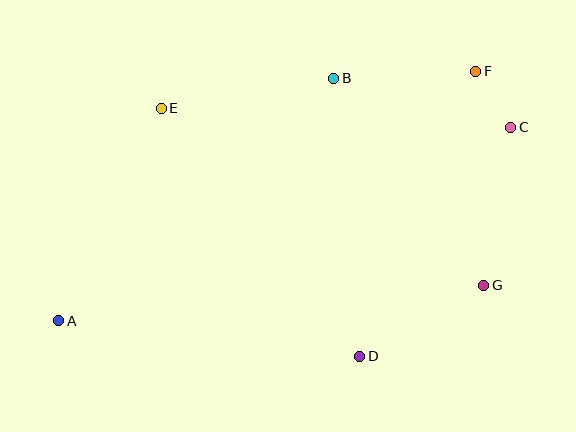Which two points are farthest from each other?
Points A and C are farthest from each other.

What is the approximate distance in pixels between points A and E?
The distance between A and E is approximately 236 pixels.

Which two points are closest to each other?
Points C and F are closest to each other.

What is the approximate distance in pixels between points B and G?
The distance between B and G is approximately 255 pixels.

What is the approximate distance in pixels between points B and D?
The distance between B and D is approximately 279 pixels.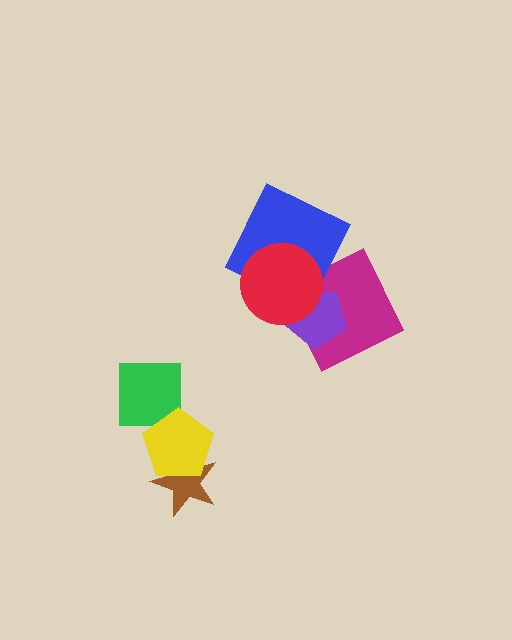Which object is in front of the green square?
The yellow pentagon is in front of the green square.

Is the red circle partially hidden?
No, no other shape covers it.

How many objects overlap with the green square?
1 object overlaps with the green square.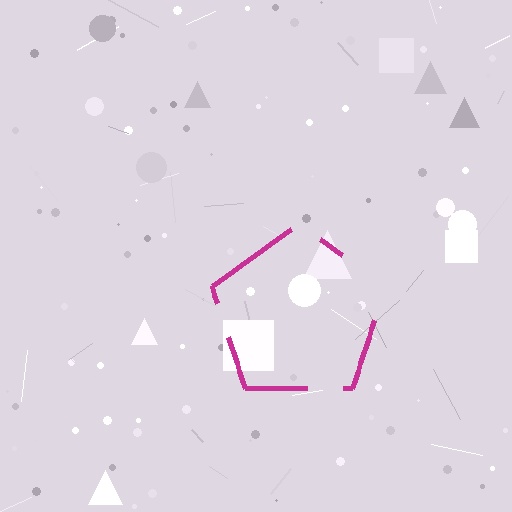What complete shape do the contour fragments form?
The contour fragments form a pentagon.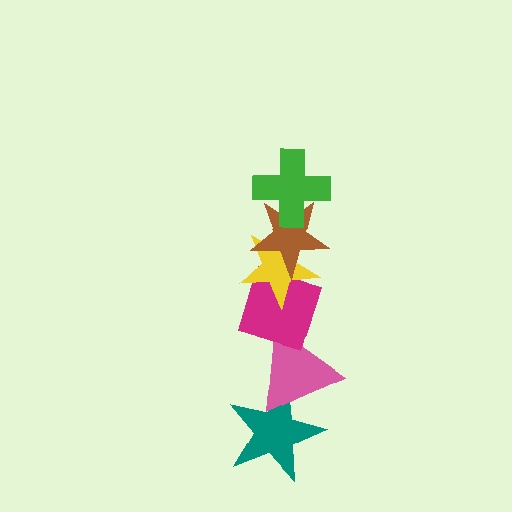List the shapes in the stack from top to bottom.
From top to bottom: the green cross, the brown star, the yellow star, the magenta diamond, the pink triangle, the teal star.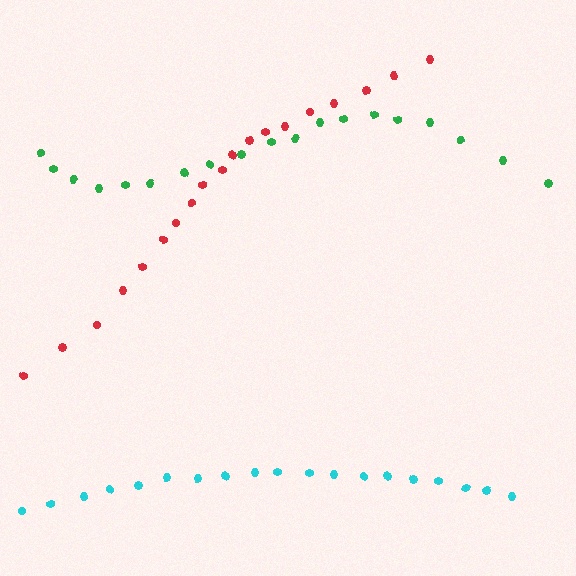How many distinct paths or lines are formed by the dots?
There are 3 distinct paths.